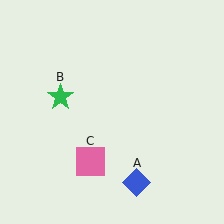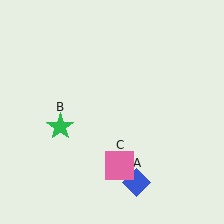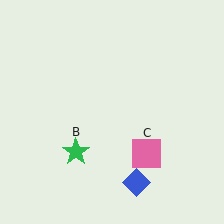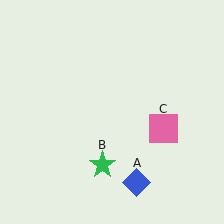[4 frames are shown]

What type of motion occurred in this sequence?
The green star (object B), pink square (object C) rotated counterclockwise around the center of the scene.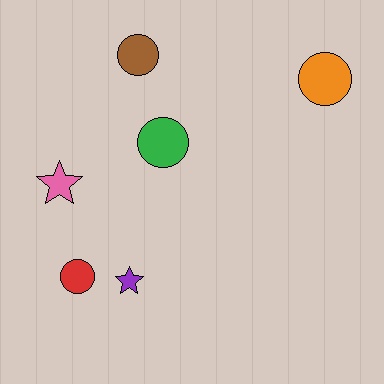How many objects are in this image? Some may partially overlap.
There are 6 objects.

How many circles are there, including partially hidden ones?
There are 4 circles.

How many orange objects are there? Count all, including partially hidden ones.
There is 1 orange object.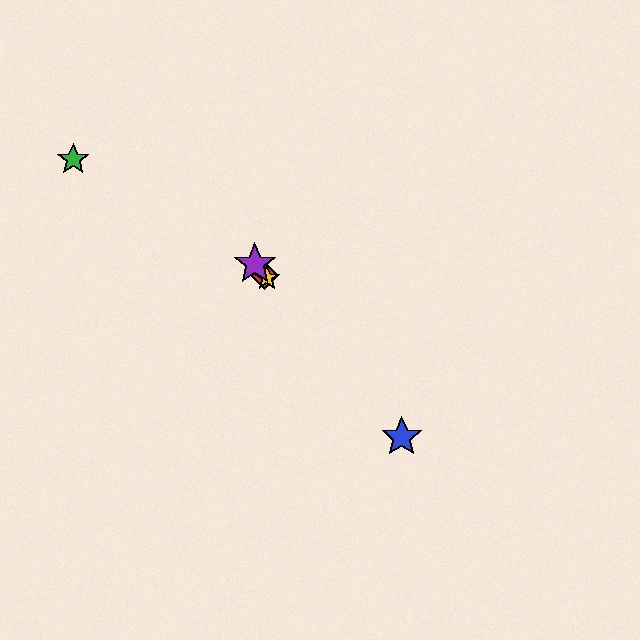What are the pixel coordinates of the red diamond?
The red diamond is at (265, 276).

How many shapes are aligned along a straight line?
4 shapes (the red diamond, the blue star, the yellow star, the purple star) are aligned along a straight line.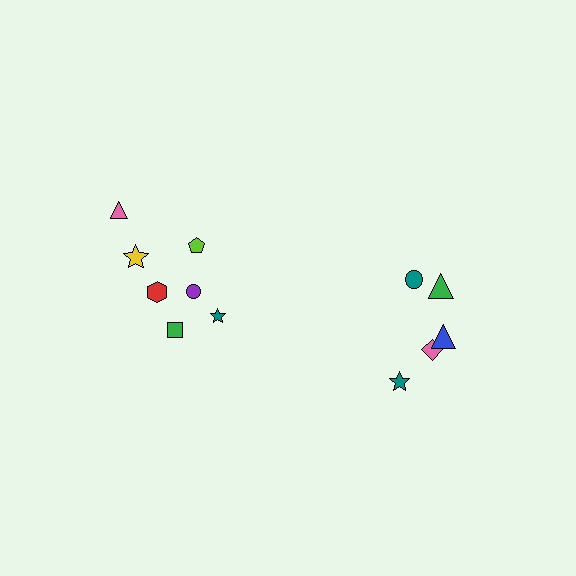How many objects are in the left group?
There are 7 objects.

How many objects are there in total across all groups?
There are 12 objects.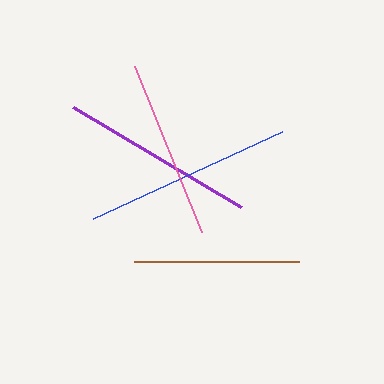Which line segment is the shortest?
The brown line is the shortest at approximately 164 pixels.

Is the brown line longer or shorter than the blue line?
The blue line is longer than the brown line.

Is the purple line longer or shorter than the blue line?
The blue line is longer than the purple line.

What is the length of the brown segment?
The brown segment is approximately 164 pixels long.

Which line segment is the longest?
The blue line is the longest at approximately 208 pixels.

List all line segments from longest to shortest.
From longest to shortest: blue, purple, pink, brown.